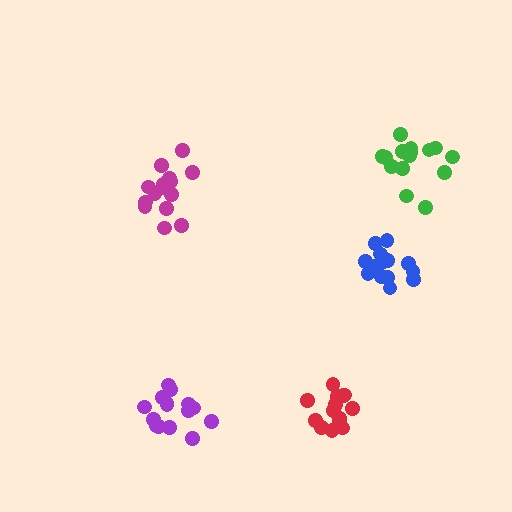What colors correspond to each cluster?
The clusters are colored: red, purple, green, magenta, blue.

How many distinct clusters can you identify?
There are 5 distinct clusters.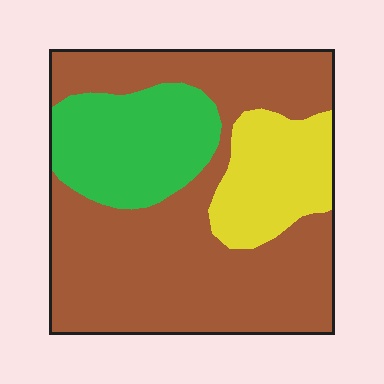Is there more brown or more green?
Brown.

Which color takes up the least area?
Yellow, at roughly 15%.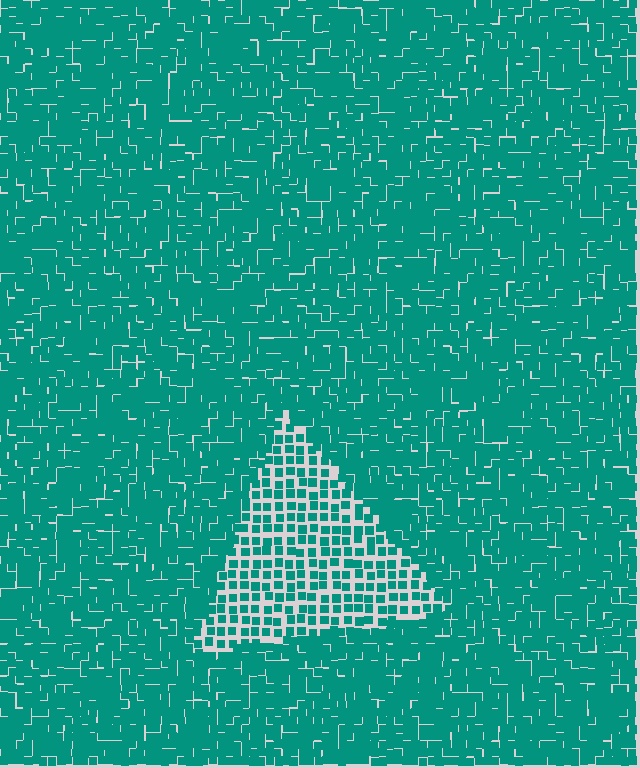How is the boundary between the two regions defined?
The boundary is defined by a change in element density (approximately 2.0x ratio). All elements are the same color, size, and shape.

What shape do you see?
I see a triangle.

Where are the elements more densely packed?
The elements are more densely packed outside the triangle boundary.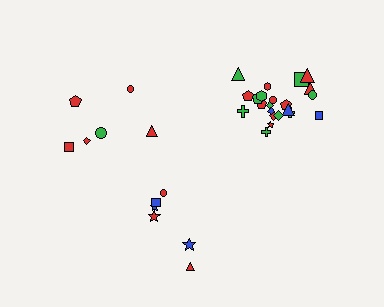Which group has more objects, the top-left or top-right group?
The top-right group.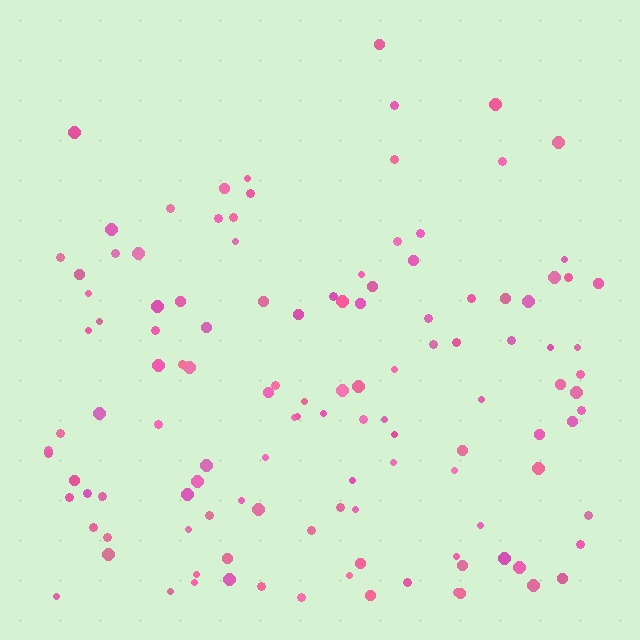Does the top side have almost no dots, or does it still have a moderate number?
Still a moderate number, just noticeably fewer than the bottom.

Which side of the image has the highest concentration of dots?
The bottom.